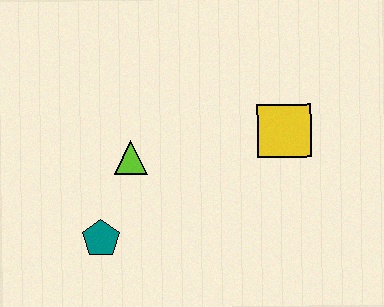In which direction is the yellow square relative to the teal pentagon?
The yellow square is to the right of the teal pentagon.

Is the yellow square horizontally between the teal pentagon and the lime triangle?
No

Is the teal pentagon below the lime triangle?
Yes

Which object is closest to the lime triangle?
The teal pentagon is closest to the lime triangle.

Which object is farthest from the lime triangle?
The yellow square is farthest from the lime triangle.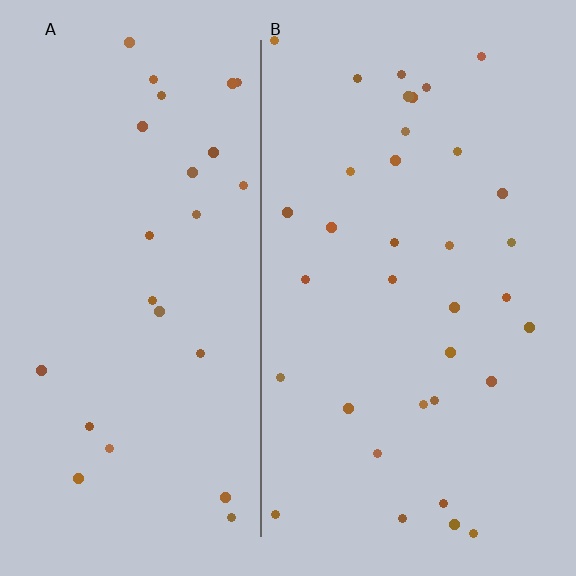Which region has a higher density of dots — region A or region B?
B (the right).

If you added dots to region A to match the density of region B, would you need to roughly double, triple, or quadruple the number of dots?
Approximately double.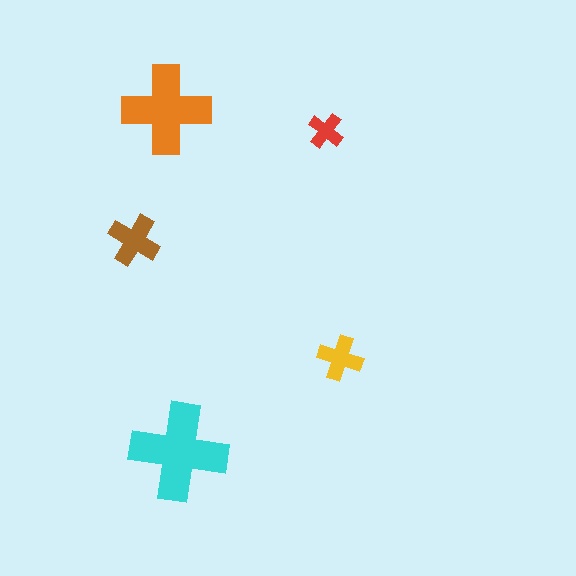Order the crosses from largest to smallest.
the cyan one, the orange one, the brown one, the yellow one, the red one.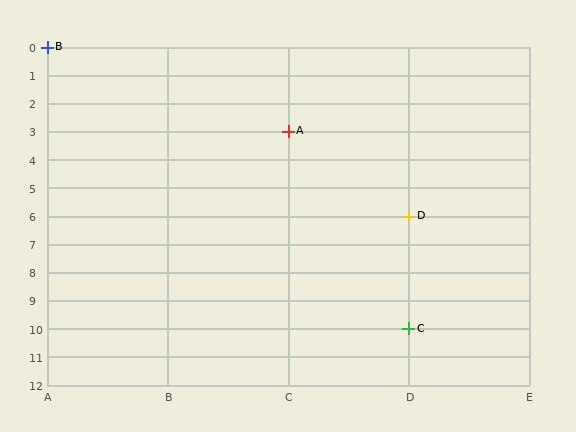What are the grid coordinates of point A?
Point A is at grid coordinates (C, 3).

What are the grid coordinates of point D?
Point D is at grid coordinates (D, 6).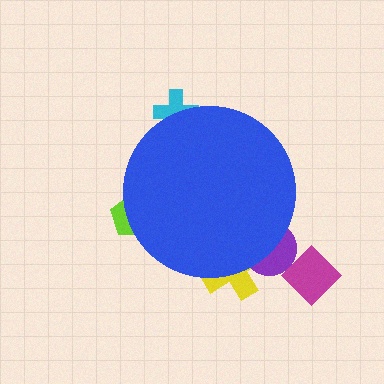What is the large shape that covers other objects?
A blue circle.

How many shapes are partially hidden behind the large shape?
4 shapes are partially hidden.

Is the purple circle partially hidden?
Yes, the purple circle is partially hidden behind the blue circle.